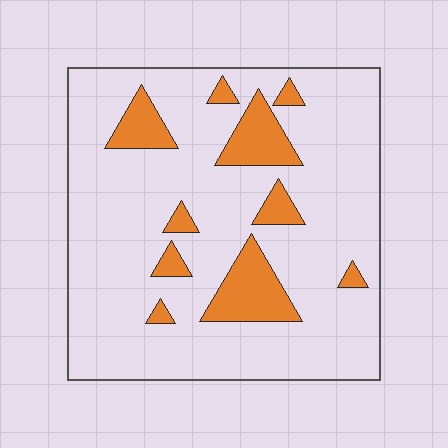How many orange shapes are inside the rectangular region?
10.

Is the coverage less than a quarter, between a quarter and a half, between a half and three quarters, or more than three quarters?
Less than a quarter.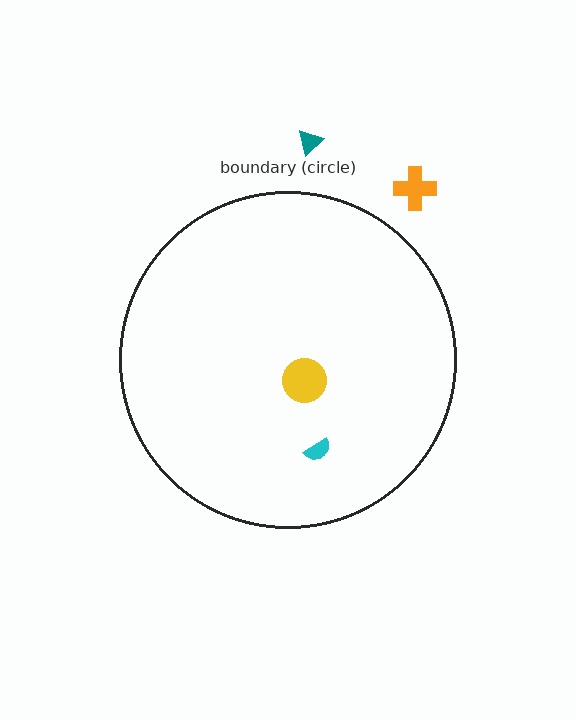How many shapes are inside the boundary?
2 inside, 2 outside.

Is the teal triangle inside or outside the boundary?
Outside.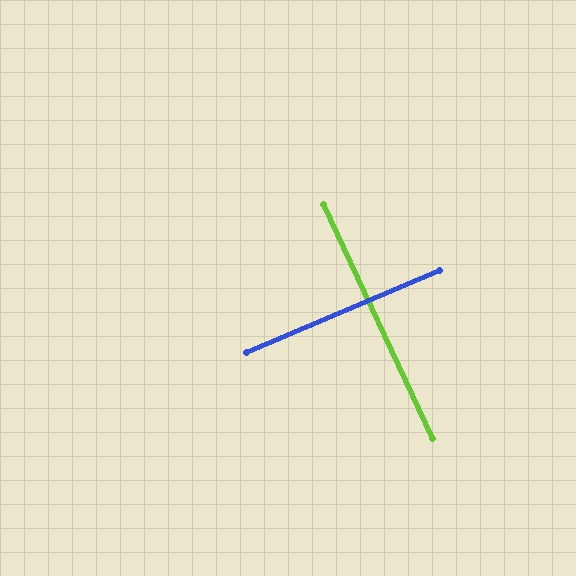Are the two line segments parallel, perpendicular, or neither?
Perpendicular — they meet at approximately 88°.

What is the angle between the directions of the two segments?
Approximately 88 degrees.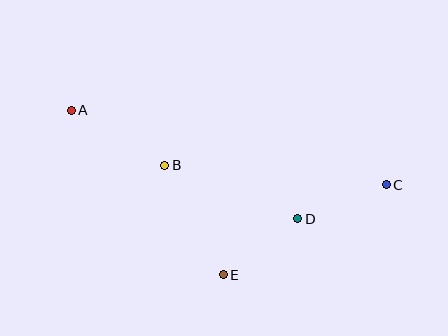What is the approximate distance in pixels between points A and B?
The distance between A and B is approximately 108 pixels.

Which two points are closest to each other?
Points D and E are closest to each other.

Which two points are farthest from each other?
Points A and C are farthest from each other.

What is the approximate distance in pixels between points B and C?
The distance between B and C is approximately 222 pixels.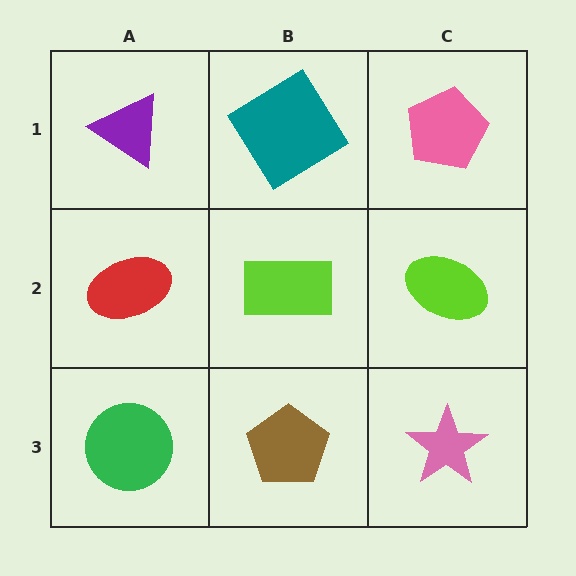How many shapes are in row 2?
3 shapes.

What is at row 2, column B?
A lime rectangle.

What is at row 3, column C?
A pink star.